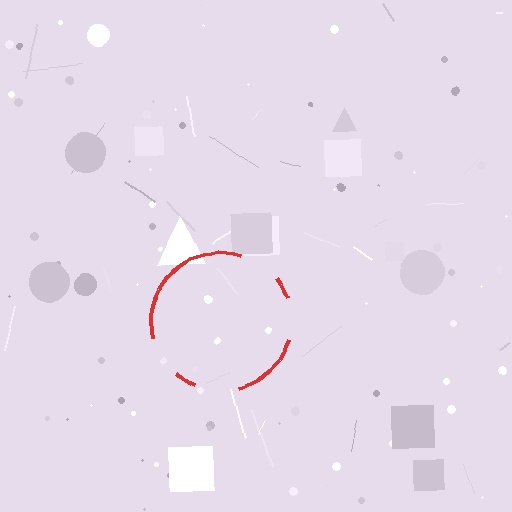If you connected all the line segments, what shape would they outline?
They would outline a circle.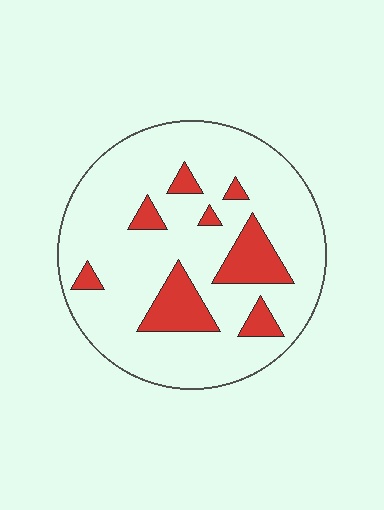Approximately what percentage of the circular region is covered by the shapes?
Approximately 15%.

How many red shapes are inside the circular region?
8.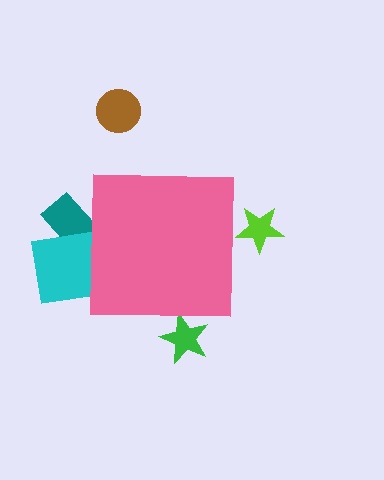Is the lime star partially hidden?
Yes, the lime star is partially hidden behind the pink square.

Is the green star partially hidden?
Yes, the green star is partially hidden behind the pink square.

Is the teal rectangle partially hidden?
Yes, the teal rectangle is partially hidden behind the pink square.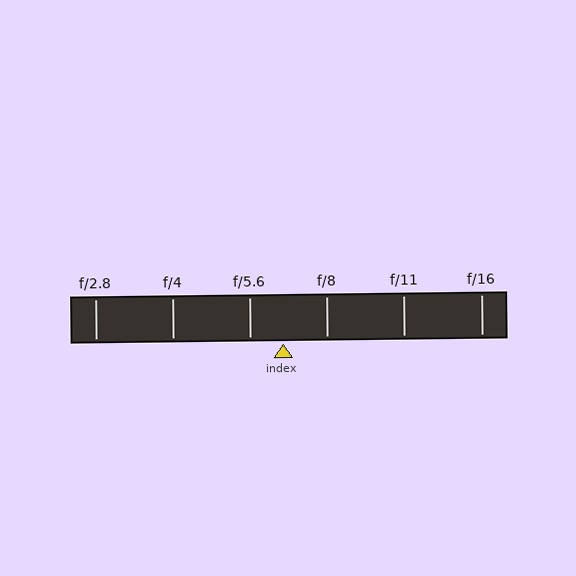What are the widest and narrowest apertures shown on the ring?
The widest aperture shown is f/2.8 and the narrowest is f/16.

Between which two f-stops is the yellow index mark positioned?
The index mark is between f/5.6 and f/8.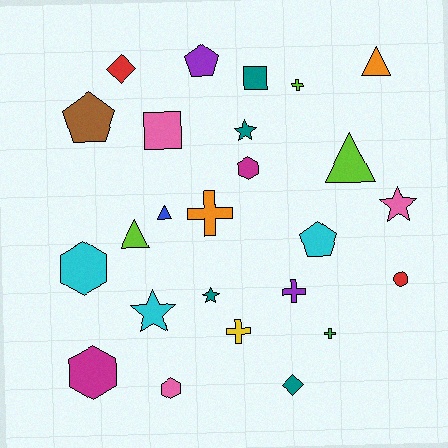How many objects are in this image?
There are 25 objects.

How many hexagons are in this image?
There are 4 hexagons.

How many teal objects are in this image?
There are 4 teal objects.